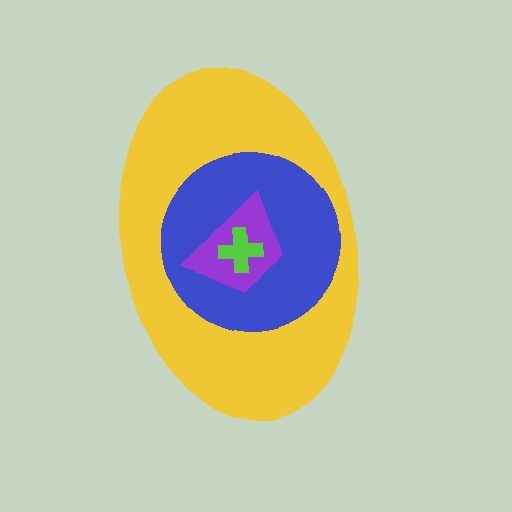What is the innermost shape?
The lime cross.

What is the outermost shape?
The yellow ellipse.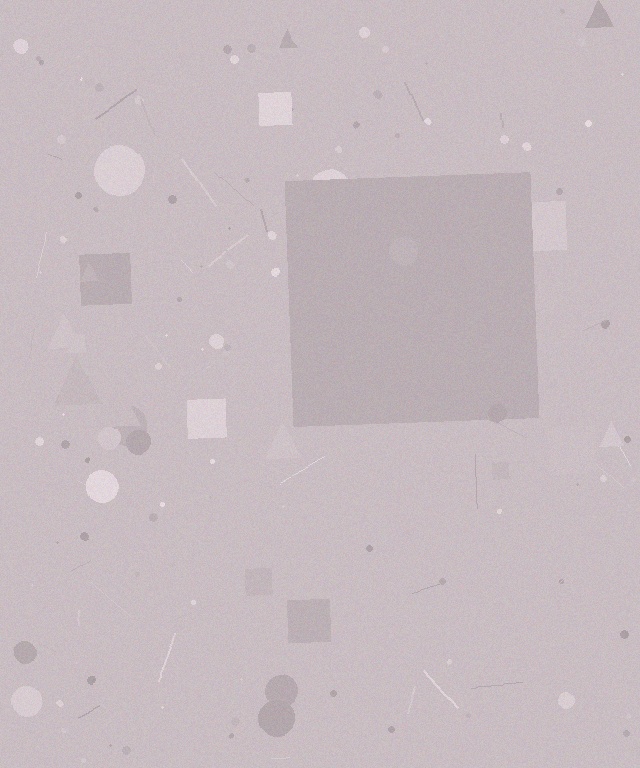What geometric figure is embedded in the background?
A square is embedded in the background.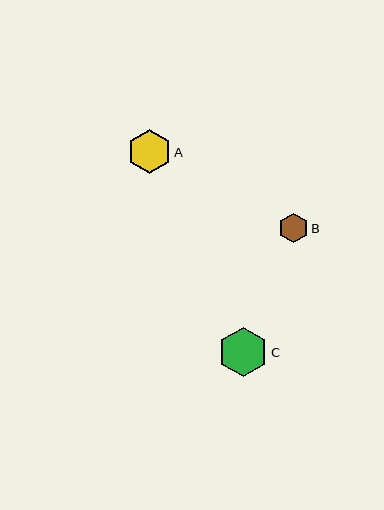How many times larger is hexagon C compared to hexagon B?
Hexagon C is approximately 1.7 times the size of hexagon B.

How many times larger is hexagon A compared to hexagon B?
Hexagon A is approximately 1.5 times the size of hexagon B.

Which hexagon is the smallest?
Hexagon B is the smallest with a size of approximately 30 pixels.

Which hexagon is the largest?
Hexagon C is the largest with a size of approximately 49 pixels.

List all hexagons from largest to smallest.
From largest to smallest: C, A, B.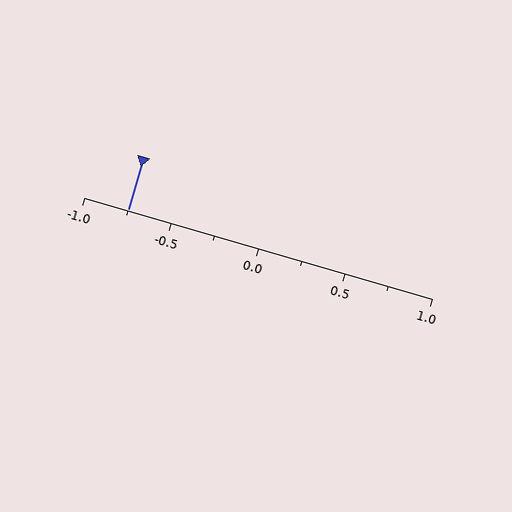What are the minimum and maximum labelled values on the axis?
The axis runs from -1.0 to 1.0.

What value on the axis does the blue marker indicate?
The marker indicates approximately -0.75.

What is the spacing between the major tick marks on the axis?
The major ticks are spaced 0.5 apart.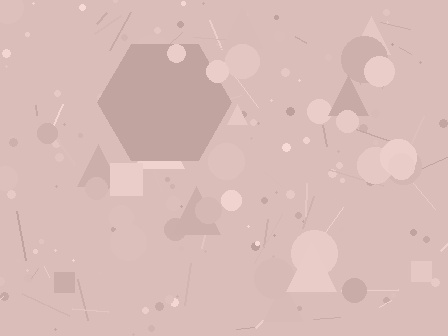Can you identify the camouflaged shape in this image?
The camouflaged shape is a hexagon.